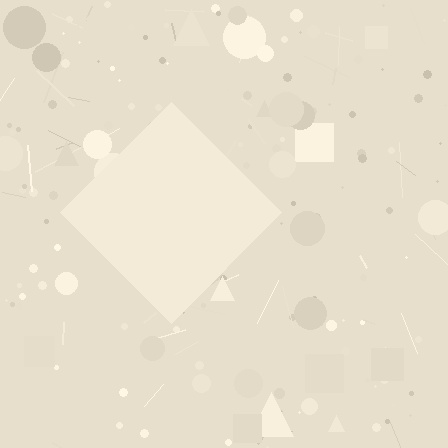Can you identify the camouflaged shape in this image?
The camouflaged shape is a diamond.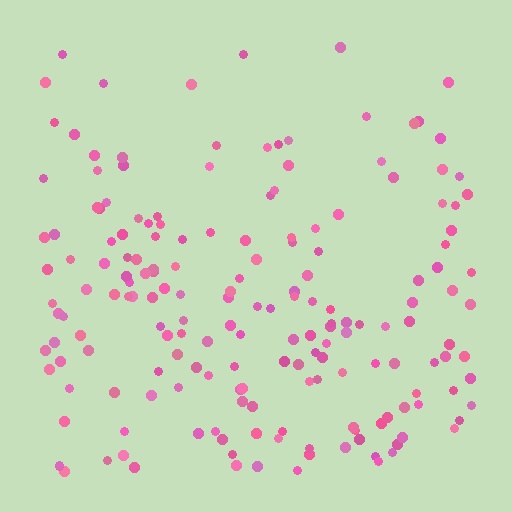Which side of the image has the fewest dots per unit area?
The top.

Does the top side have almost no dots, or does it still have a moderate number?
Still a moderate number, just noticeably fewer than the bottom.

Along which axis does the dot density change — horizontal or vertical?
Vertical.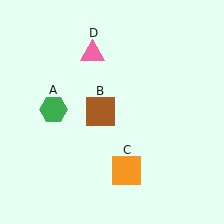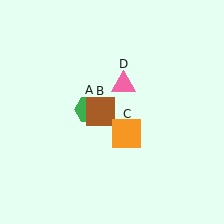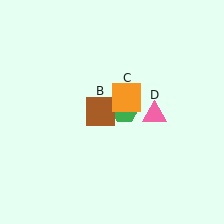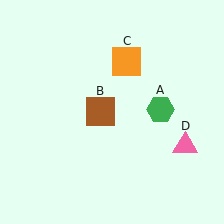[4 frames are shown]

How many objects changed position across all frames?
3 objects changed position: green hexagon (object A), orange square (object C), pink triangle (object D).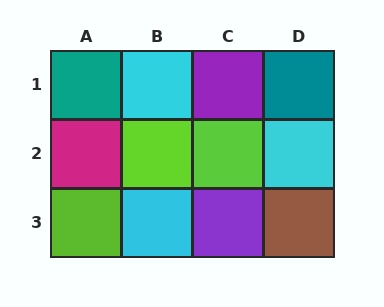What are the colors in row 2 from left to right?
Magenta, lime, lime, cyan.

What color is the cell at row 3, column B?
Cyan.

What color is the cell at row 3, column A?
Lime.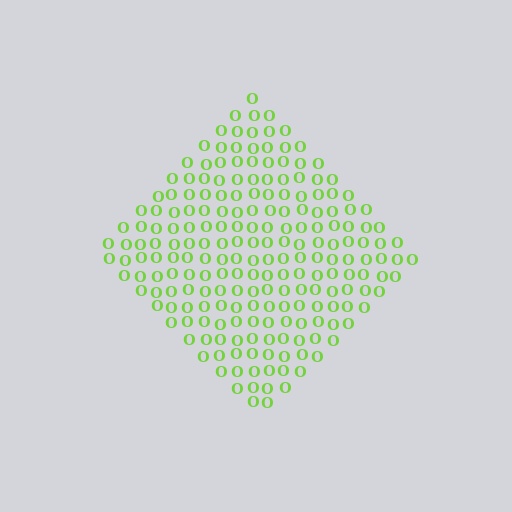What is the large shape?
The large shape is a diamond.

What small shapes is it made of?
It is made of small letter O's.